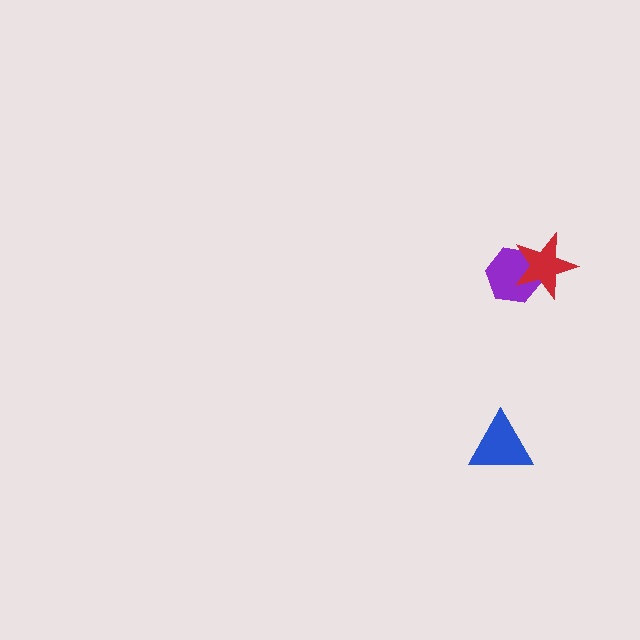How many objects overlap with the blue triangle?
0 objects overlap with the blue triangle.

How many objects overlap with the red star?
1 object overlaps with the red star.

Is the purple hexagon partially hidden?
Yes, it is partially covered by another shape.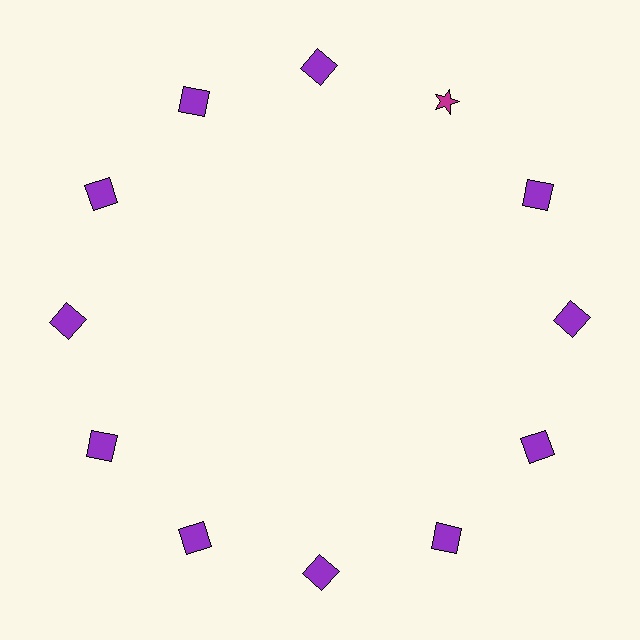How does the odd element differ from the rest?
It differs in both color (magenta instead of purple) and shape (star instead of square).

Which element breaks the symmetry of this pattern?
The magenta star at roughly the 1 o'clock position breaks the symmetry. All other shapes are purple squares.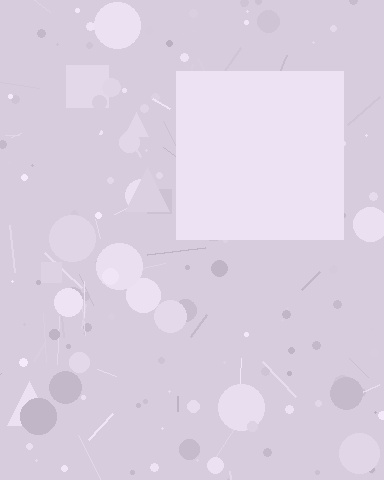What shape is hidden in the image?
A square is hidden in the image.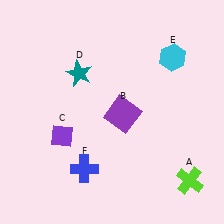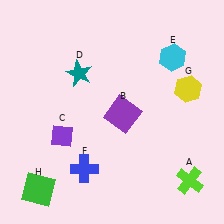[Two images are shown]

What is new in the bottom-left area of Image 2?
A green square (H) was added in the bottom-left area of Image 2.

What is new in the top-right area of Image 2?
A yellow hexagon (G) was added in the top-right area of Image 2.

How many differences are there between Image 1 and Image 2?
There are 2 differences between the two images.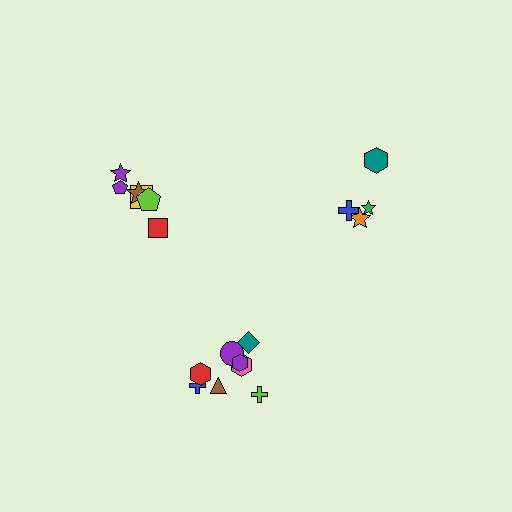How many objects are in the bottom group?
There are 8 objects.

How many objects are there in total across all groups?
There are 18 objects.